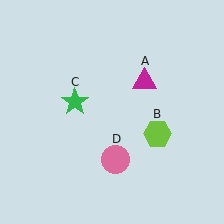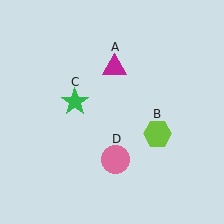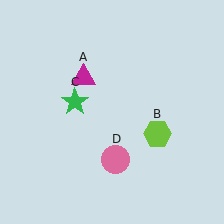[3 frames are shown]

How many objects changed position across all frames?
1 object changed position: magenta triangle (object A).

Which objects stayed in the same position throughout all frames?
Lime hexagon (object B) and green star (object C) and pink circle (object D) remained stationary.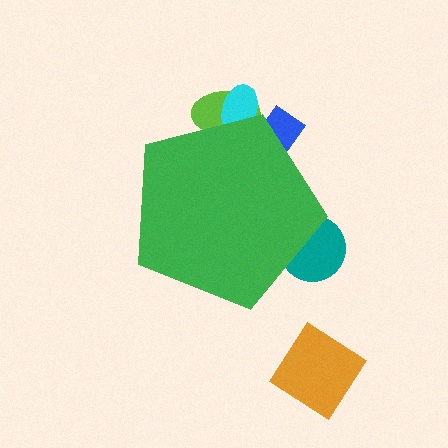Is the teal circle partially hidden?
Yes, the teal circle is partially hidden behind the green pentagon.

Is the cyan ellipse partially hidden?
Yes, the cyan ellipse is partially hidden behind the green pentagon.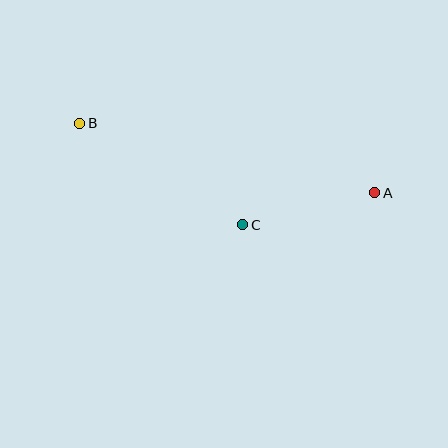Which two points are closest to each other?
Points A and C are closest to each other.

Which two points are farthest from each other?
Points A and B are farthest from each other.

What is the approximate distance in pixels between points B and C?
The distance between B and C is approximately 192 pixels.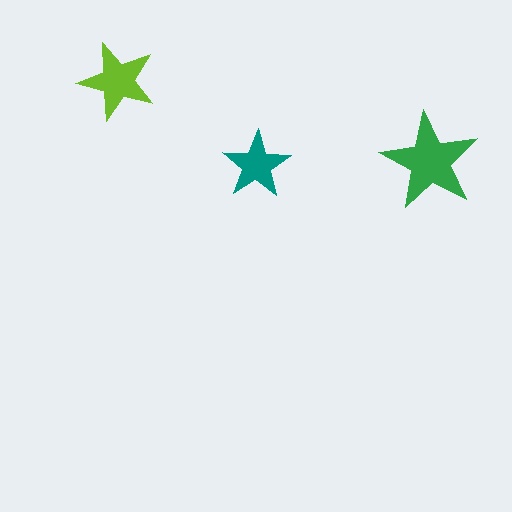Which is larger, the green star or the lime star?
The green one.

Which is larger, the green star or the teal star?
The green one.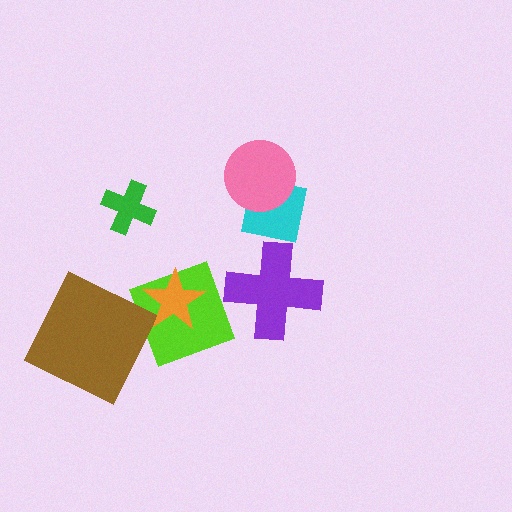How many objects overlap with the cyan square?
1 object overlaps with the cyan square.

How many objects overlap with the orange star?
1 object overlaps with the orange star.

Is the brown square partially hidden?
No, no other shape covers it.